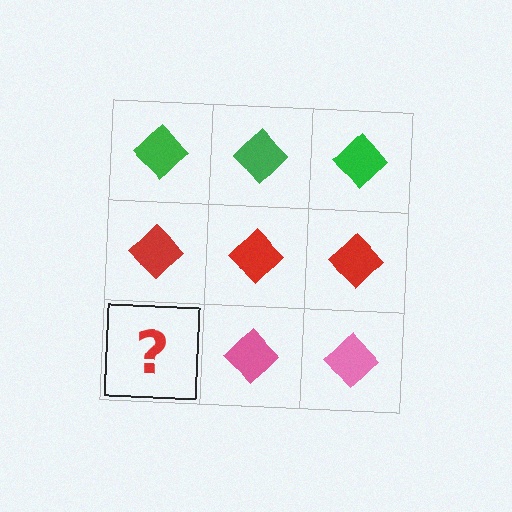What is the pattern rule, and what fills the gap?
The rule is that each row has a consistent color. The gap should be filled with a pink diamond.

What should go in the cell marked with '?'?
The missing cell should contain a pink diamond.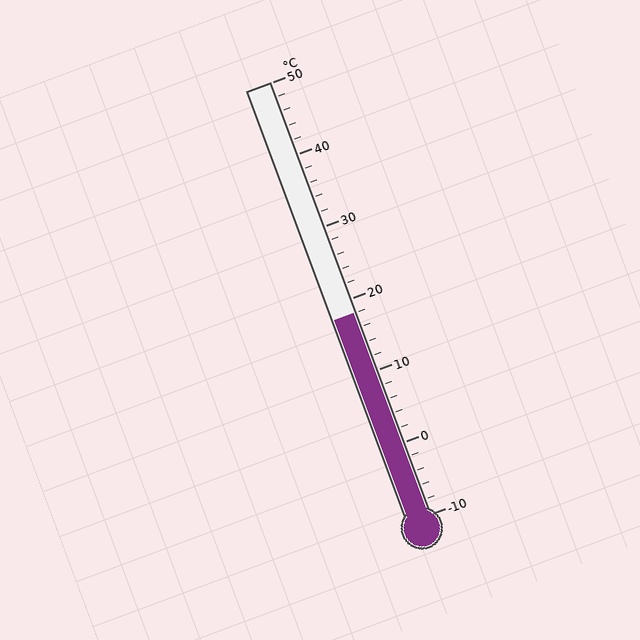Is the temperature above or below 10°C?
The temperature is above 10°C.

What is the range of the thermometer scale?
The thermometer scale ranges from -10°C to 50°C.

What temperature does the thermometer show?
The thermometer shows approximately 18°C.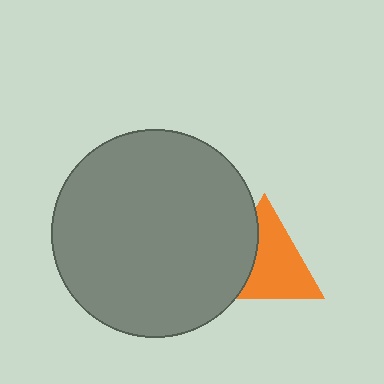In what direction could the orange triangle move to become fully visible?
The orange triangle could move right. That would shift it out from behind the gray circle entirely.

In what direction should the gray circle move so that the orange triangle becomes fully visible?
The gray circle should move left. That is the shortest direction to clear the overlap and leave the orange triangle fully visible.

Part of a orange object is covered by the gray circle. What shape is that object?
It is a triangle.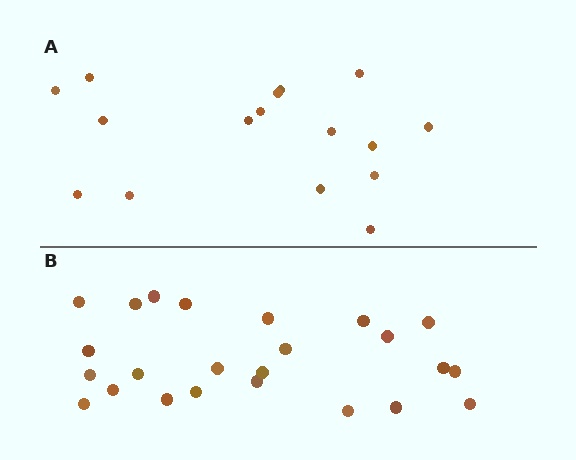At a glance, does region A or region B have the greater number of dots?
Region B (the bottom region) has more dots.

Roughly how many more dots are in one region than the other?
Region B has roughly 8 or so more dots than region A.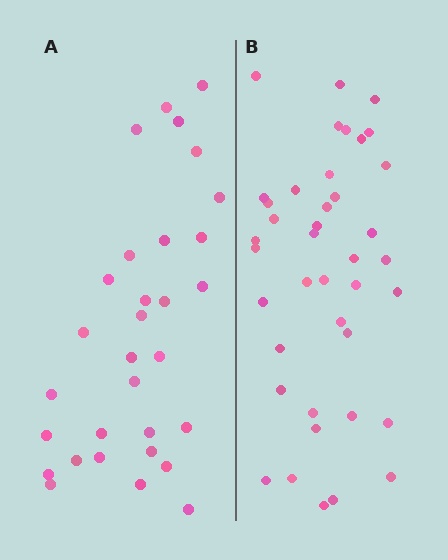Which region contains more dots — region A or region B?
Region B (the right region) has more dots.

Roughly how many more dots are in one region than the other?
Region B has roughly 8 or so more dots than region A.